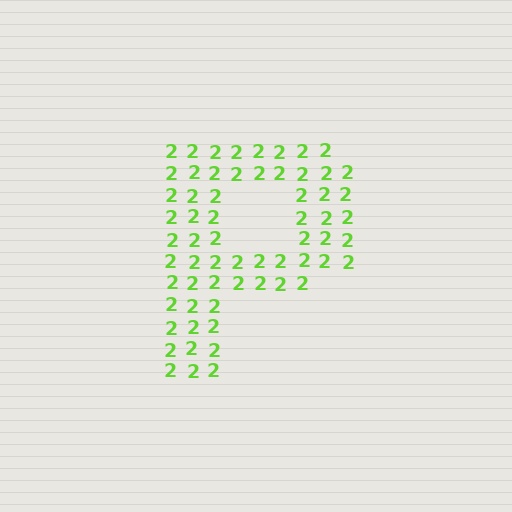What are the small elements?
The small elements are digit 2's.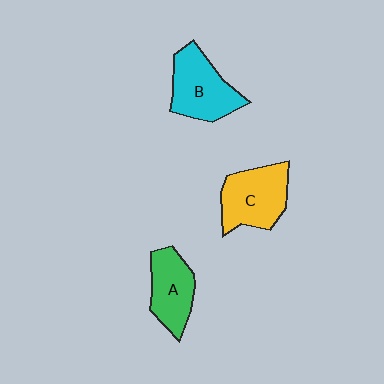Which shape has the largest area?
Shape B (cyan).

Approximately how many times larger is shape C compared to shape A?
Approximately 1.2 times.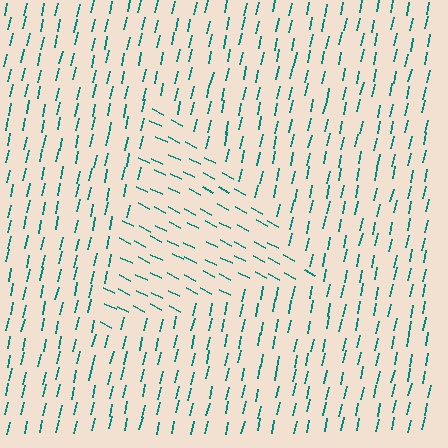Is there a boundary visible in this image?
Yes, there is a texture boundary formed by a change in line orientation.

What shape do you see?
I see a triangle.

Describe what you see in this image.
The image is filled with small teal line segments. A triangle region in the image has lines oriented differently from the surrounding lines, creating a visible texture boundary.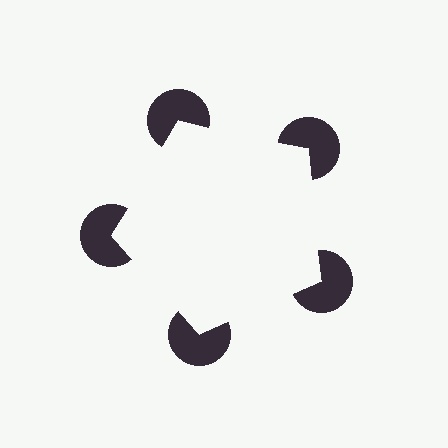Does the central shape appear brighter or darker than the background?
It typically appears slightly brighter than the background, even though no actual brightness change is drawn.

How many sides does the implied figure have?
5 sides.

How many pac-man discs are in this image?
There are 5 — one at each vertex of the illusory pentagon.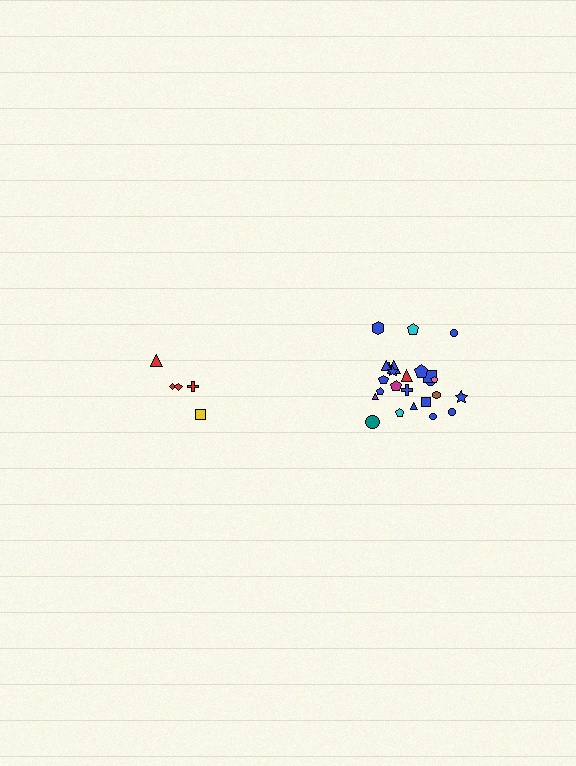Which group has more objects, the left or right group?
The right group.